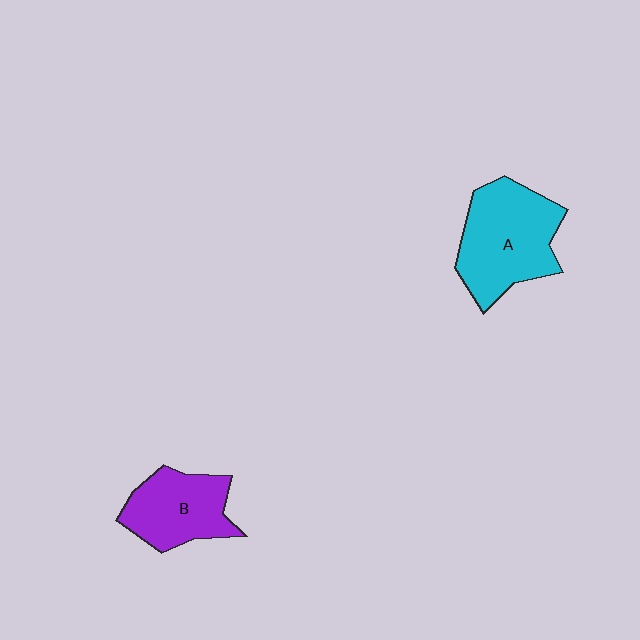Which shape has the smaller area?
Shape B (purple).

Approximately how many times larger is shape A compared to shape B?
Approximately 1.4 times.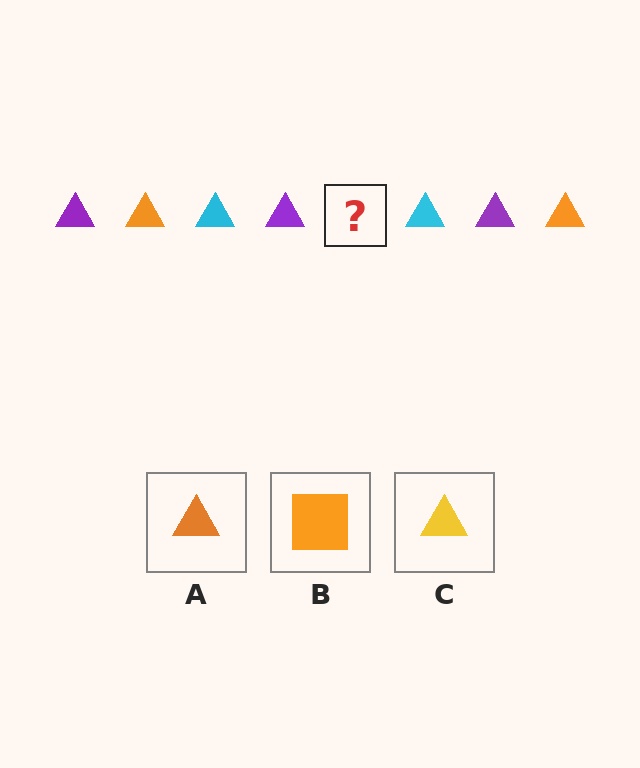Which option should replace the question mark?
Option A.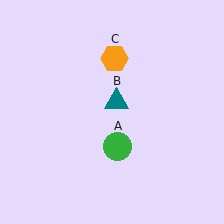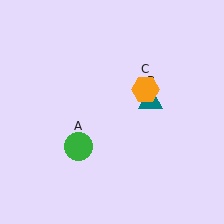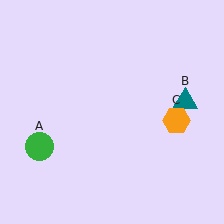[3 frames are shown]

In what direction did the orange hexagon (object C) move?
The orange hexagon (object C) moved down and to the right.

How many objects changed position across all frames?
3 objects changed position: green circle (object A), teal triangle (object B), orange hexagon (object C).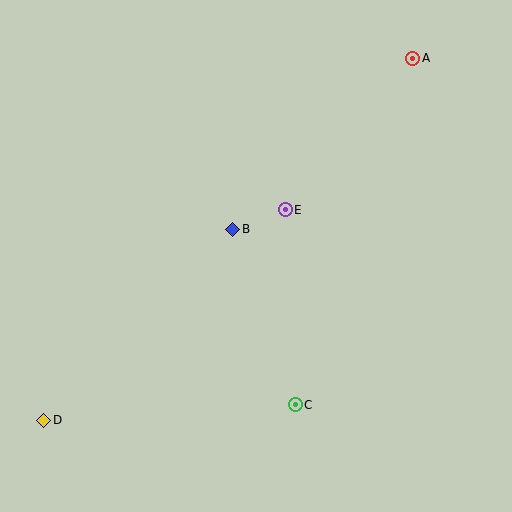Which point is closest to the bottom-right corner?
Point C is closest to the bottom-right corner.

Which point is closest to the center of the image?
Point B at (233, 229) is closest to the center.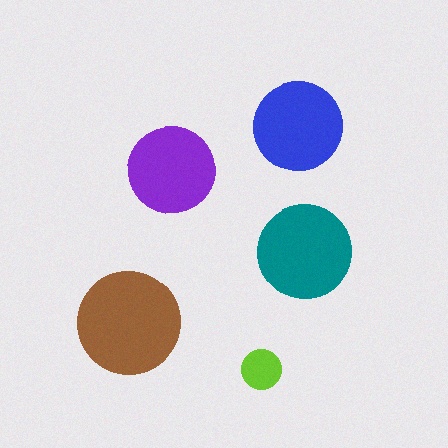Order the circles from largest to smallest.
the brown one, the teal one, the blue one, the purple one, the lime one.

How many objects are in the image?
There are 5 objects in the image.